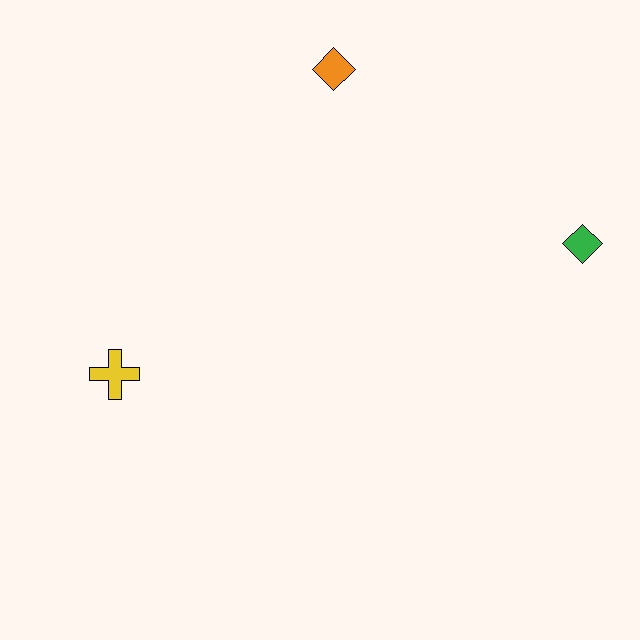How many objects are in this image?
There are 3 objects.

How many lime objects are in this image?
There are no lime objects.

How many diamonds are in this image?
There are 2 diamonds.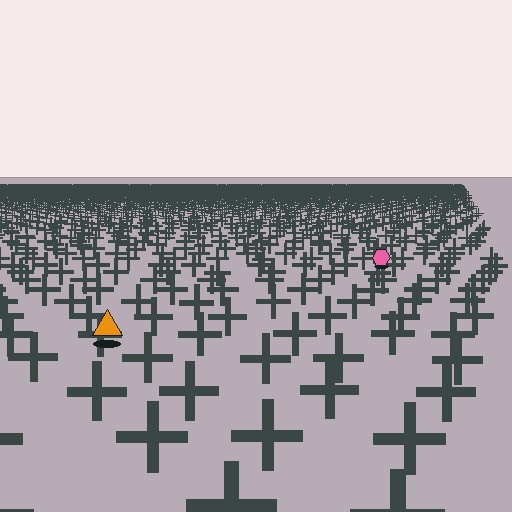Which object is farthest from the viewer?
The pink hexagon is farthest from the viewer. It appears smaller and the ground texture around it is denser.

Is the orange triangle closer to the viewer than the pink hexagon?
Yes. The orange triangle is closer — you can tell from the texture gradient: the ground texture is coarser near it.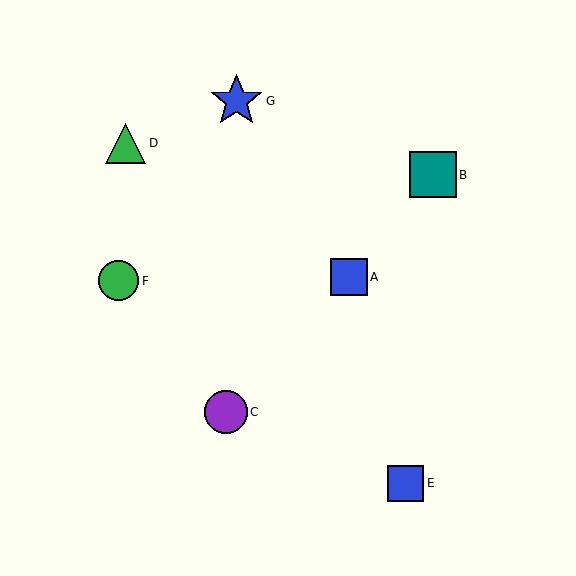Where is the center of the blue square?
The center of the blue square is at (405, 483).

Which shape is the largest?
The blue star (labeled G) is the largest.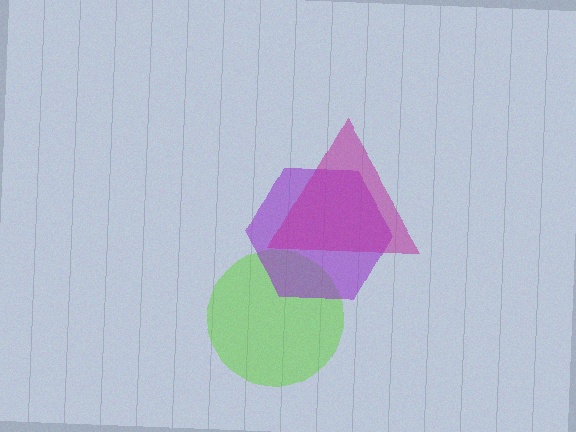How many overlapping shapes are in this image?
There are 3 overlapping shapes in the image.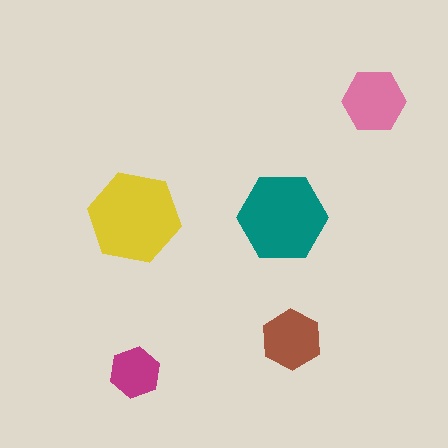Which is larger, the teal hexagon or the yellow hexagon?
The yellow one.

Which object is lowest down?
The magenta hexagon is bottommost.